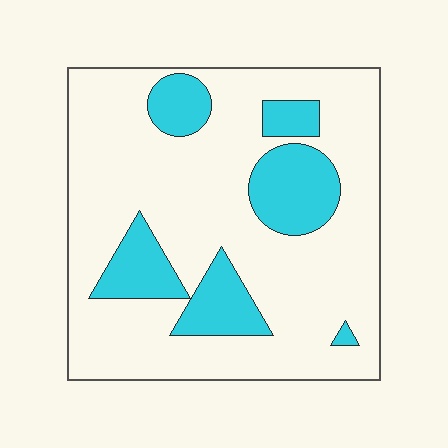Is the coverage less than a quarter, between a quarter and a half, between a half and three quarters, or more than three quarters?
Less than a quarter.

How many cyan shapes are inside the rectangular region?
6.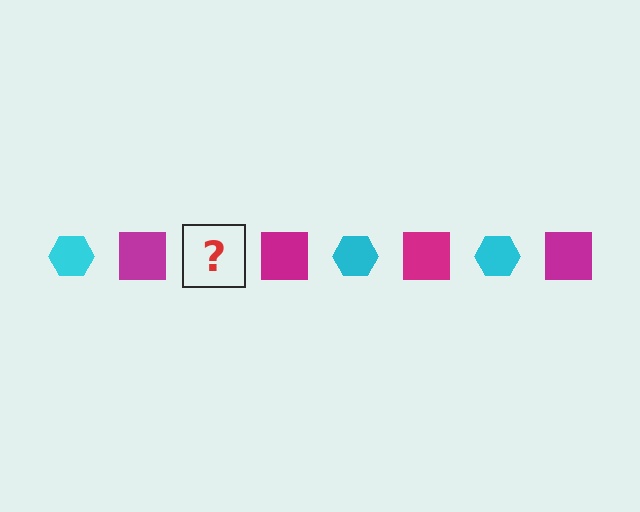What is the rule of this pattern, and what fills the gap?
The rule is that the pattern alternates between cyan hexagon and magenta square. The gap should be filled with a cyan hexagon.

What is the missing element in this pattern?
The missing element is a cyan hexagon.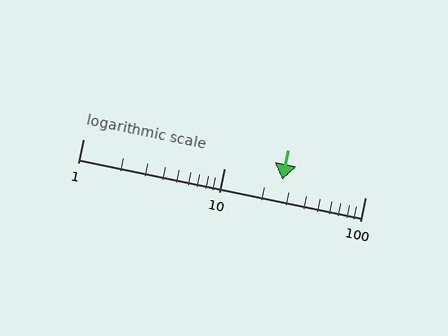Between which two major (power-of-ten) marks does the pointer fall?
The pointer is between 10 and 100.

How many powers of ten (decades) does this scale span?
The scale spans 2 decades, from 1 to 100.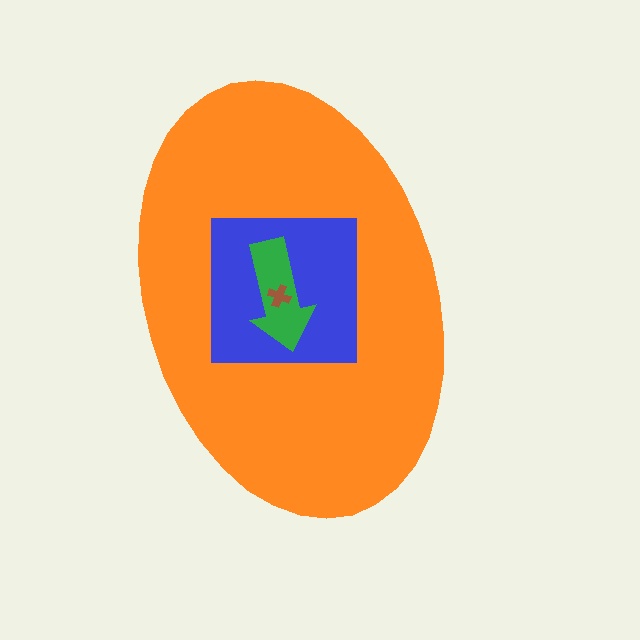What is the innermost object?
The brown cross.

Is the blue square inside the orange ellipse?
Yes.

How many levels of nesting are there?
4.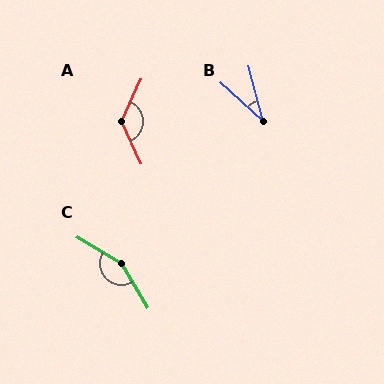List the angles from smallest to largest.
B (33°), A (131°), C (151°).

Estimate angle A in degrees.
Approximately 131 degrees.